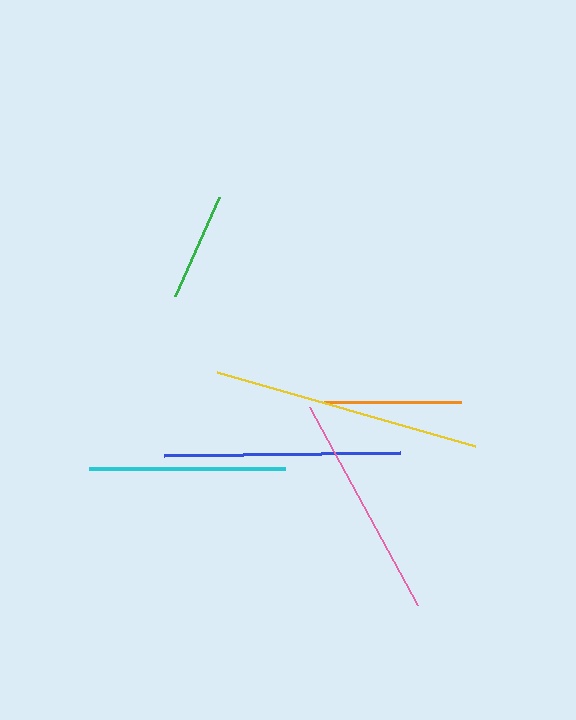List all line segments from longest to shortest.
From longest to shortest: yellow, blue, pink, cyan, orange, green.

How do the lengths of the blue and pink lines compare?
The blue and pink lines are approximately the same length.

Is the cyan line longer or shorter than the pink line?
The pink line is longer than the cyan line.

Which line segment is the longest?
The yellow line is the longest at approximately 268 pixels.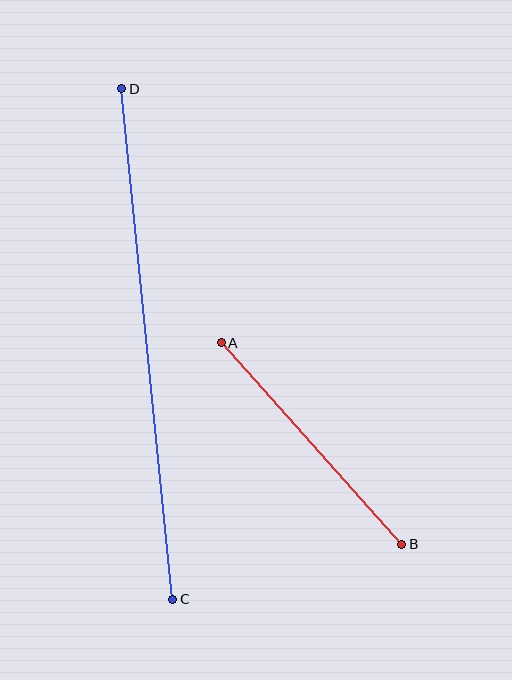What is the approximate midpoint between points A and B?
The midpoint is at approximately (312, 444) pixels.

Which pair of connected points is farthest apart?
Points C and D are farthest apart.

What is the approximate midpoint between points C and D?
The midpoint is at approximately (147, 344) pixels.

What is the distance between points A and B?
The distance is approximately 271 pixels.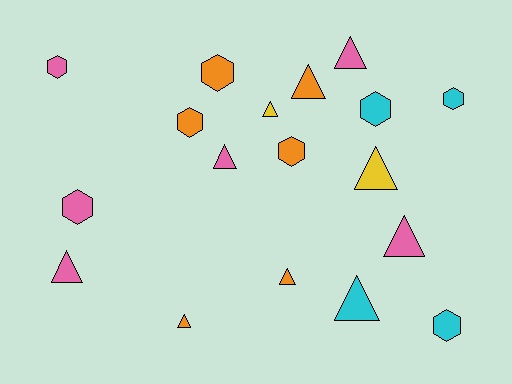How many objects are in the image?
There are 18 objects.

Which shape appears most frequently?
Triangle, with 10 objects.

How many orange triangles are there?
There are 3 orange triangles.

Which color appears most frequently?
Orange, with 6 objects.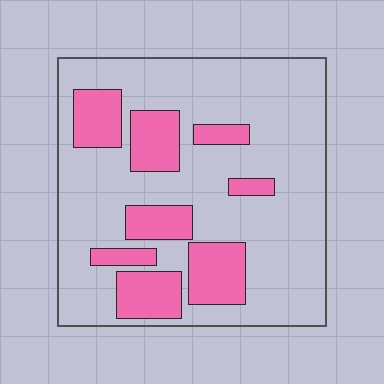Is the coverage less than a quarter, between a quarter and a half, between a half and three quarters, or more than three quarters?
Between a quarter and a half.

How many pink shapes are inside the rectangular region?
8.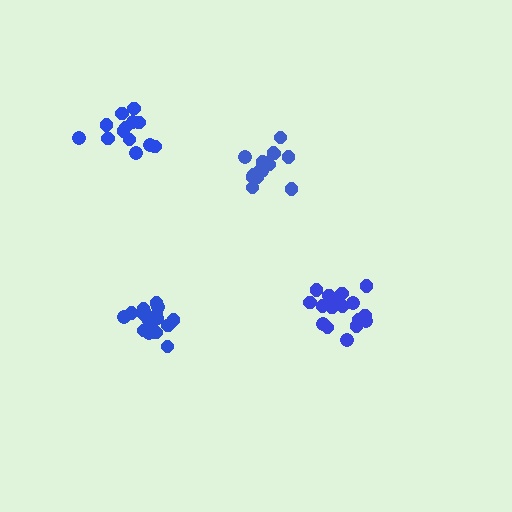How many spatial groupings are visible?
There are 4 spatial groupings.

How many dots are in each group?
Group 1: 18 dots, Group 2: 18 dots, Group 3: 19 dots, Group 4: 13 dots (68 total).